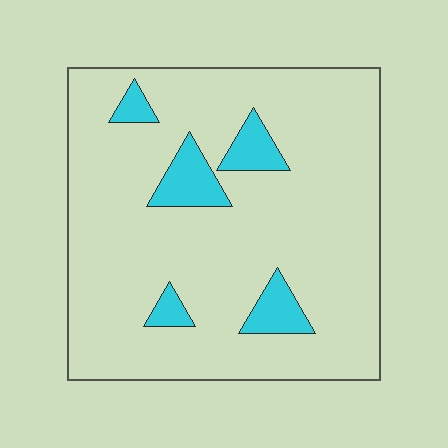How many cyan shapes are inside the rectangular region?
5.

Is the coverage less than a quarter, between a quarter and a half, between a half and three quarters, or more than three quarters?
Less than a quarter.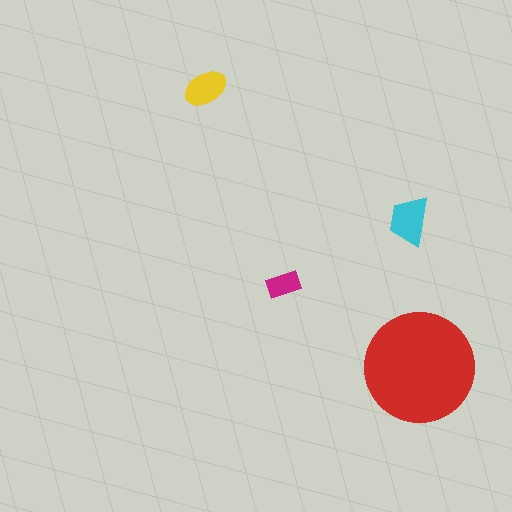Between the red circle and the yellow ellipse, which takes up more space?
The red circle.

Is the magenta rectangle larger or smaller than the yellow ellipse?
Smaller.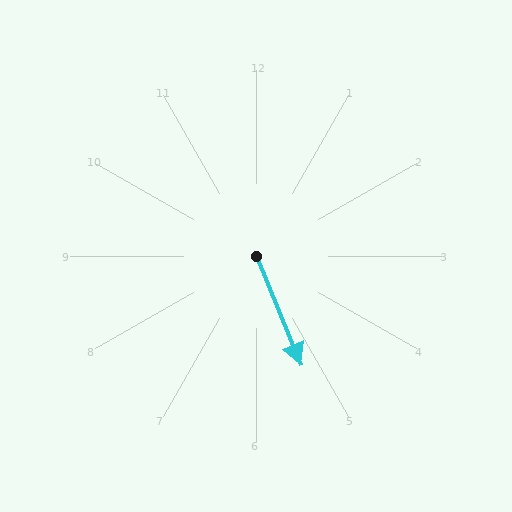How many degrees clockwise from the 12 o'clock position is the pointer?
Approximately 158 degrees.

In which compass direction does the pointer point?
South.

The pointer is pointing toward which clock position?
Roughly 5 o'clock.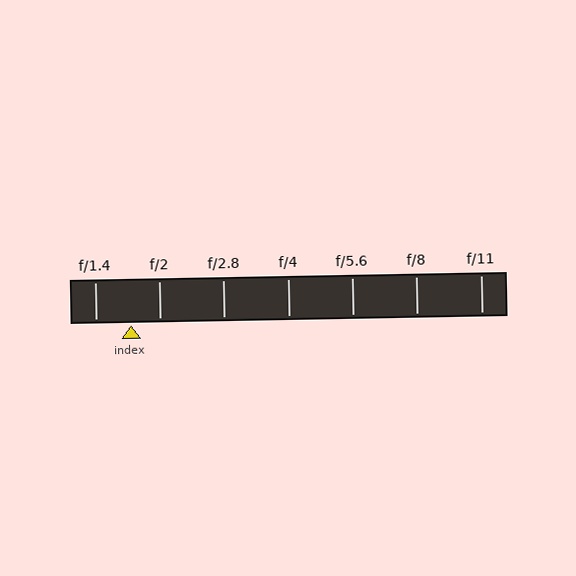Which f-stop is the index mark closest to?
The index mark is closest to f/2.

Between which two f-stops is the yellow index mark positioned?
The index mark is between f/1.4 and f/2.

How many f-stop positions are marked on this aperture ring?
There are 7 f-stop positions marked.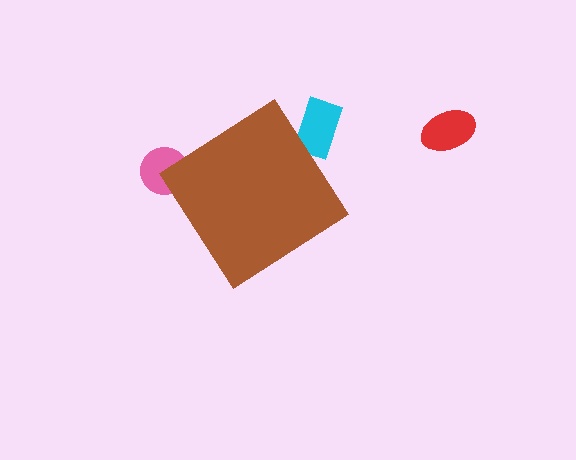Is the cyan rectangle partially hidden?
Yes, the cyan rectangle is partially hidden behind the brown diamond.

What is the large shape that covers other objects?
A brown diamond.